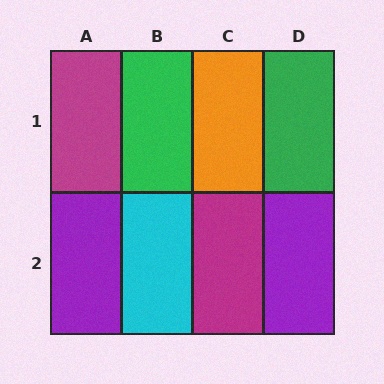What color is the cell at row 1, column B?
Green.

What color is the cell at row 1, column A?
Magenta.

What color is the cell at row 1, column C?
Orange.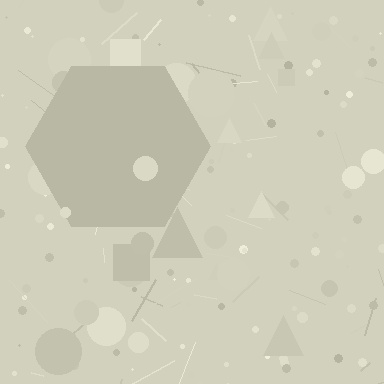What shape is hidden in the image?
A hexagon is hidden in the image.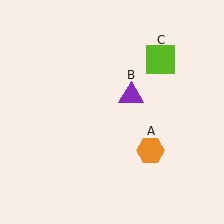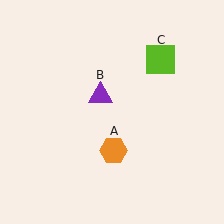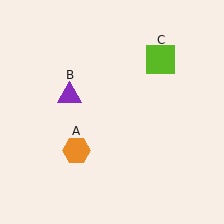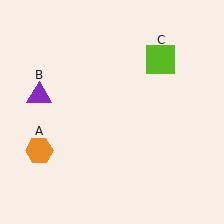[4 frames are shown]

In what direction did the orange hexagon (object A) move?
The orange hexagon (object A) moved left.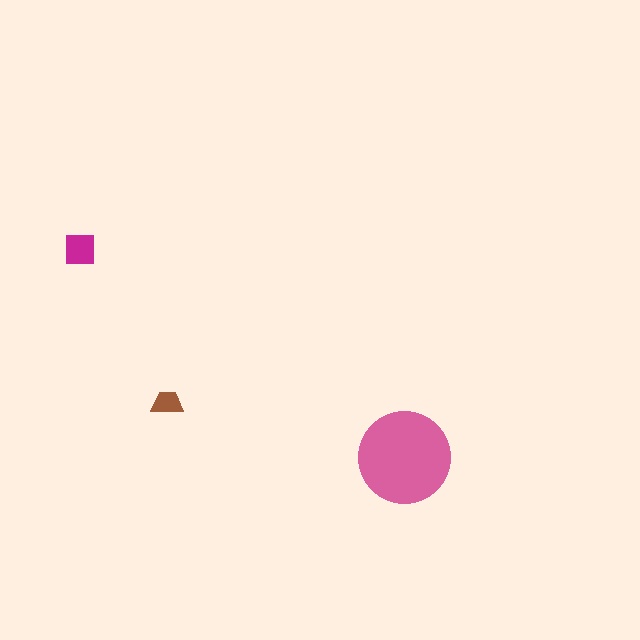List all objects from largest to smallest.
The pink circle, the magenta square, the brown trapezoid.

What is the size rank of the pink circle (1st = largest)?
1st.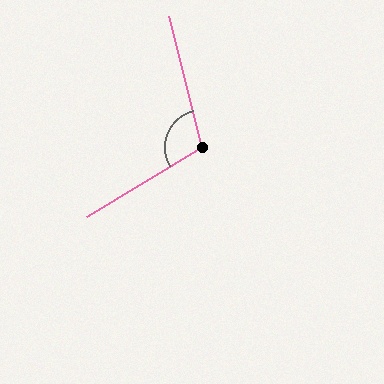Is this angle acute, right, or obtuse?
It is obtuse.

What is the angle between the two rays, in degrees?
Approximately 107 degrees.